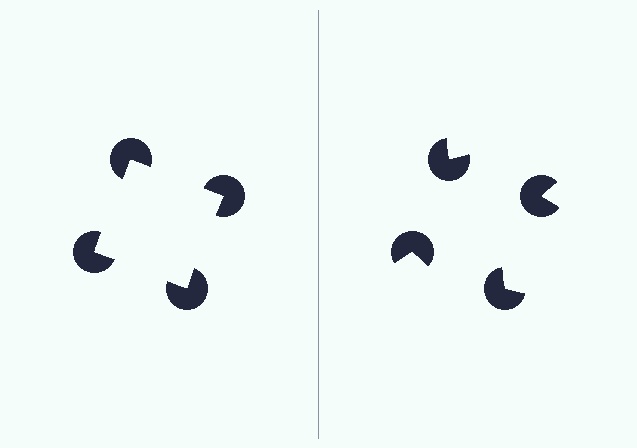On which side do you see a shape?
An illusory square appears on the left side. On the right side the wedge cuts are rotated, so no coherent shape forms.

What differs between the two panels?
The pac-man discs are positioned identically on both sides; only the wedge orientations differ. On the left they align to a square; on the right they are misaligned.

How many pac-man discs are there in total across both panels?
8 — 4 on each side.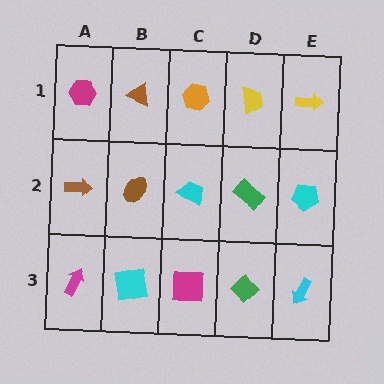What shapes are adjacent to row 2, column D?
A yellow trapezoid (row 1, column D), a green diamond (row 3, column D), a cyan trapezoid (row 2, column C), a cyan pentagon (row 2, column E).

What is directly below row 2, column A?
A magenta arrow.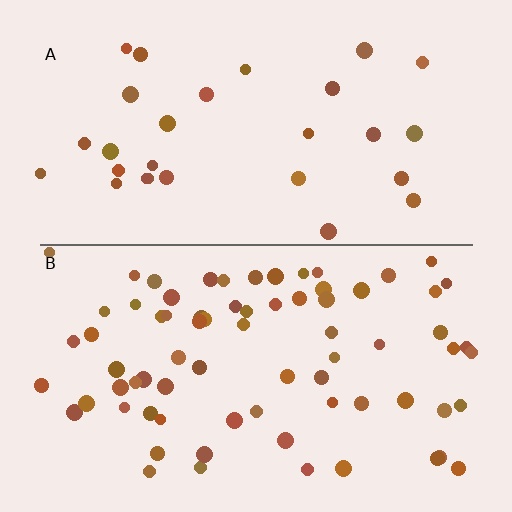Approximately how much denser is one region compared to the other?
Approximately 2.5× — region B over region A.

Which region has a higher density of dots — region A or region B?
B (the bottom).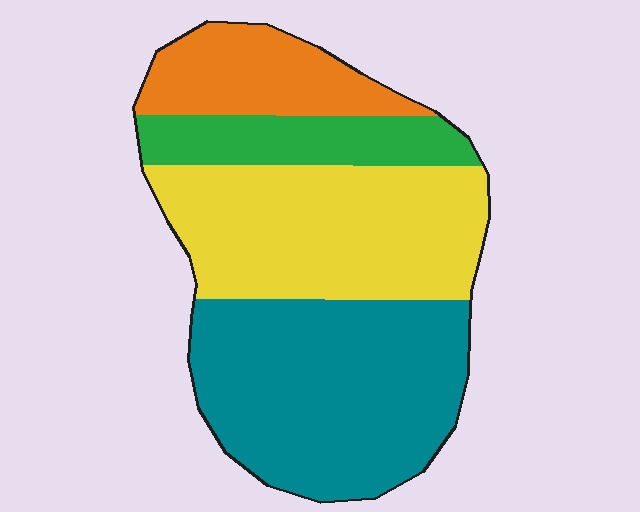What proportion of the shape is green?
Green takes up about one eighth (1/8) of the shape.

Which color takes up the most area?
Teal, at roughly 40%.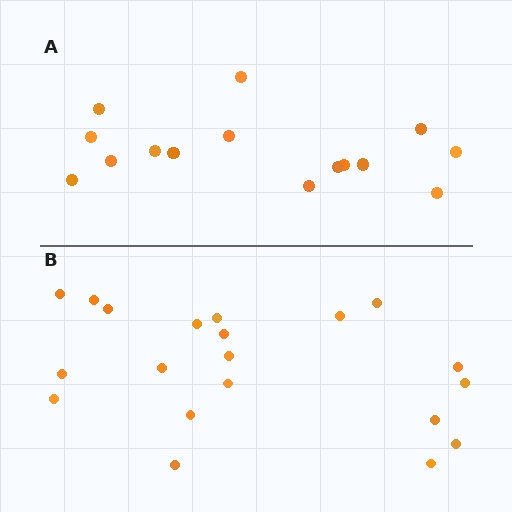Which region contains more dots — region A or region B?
Region B (the bottom region) has more dots.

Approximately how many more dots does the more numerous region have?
Region B has about 5 more dots than region A.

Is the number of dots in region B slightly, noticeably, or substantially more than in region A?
Region B has noticeably more, but not dramatically so. The ratio is roughly 1.3 to 1.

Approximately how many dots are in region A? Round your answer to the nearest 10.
About 20 dots. (The exact count is 15, which rounds to 20.)